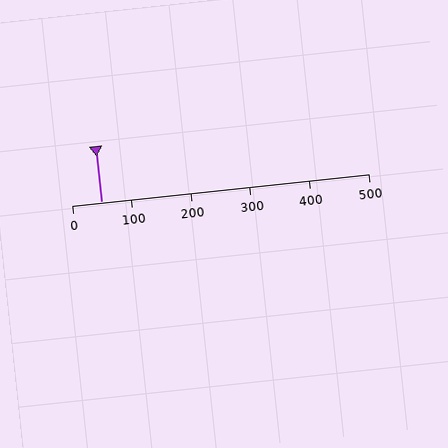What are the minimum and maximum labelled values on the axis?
The axis runs from 0 to 500.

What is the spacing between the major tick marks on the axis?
The major ticks are spaced 100 apart.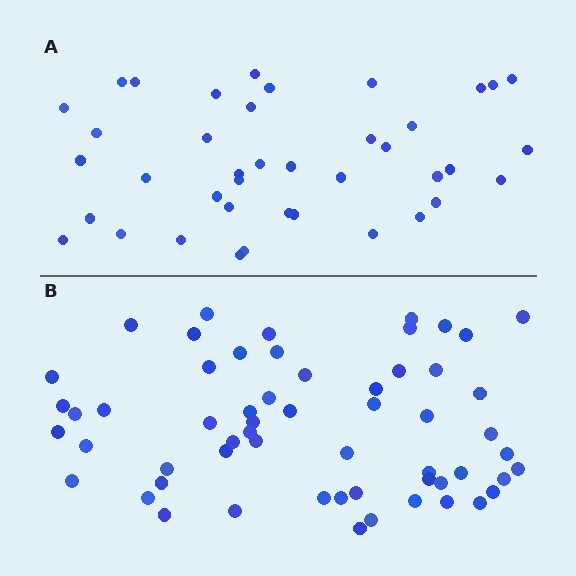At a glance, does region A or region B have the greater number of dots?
Region B (the bottom region) has more dots.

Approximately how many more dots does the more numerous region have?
Region B has approximately 20 more dots than region A.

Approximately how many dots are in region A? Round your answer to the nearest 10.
About 40 dots.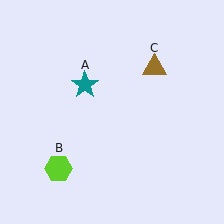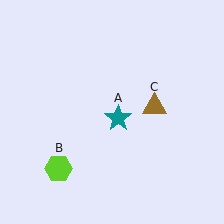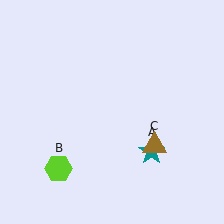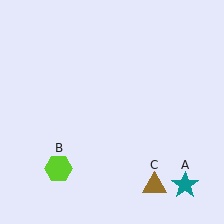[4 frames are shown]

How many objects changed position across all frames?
2 objects changed position: teal star (object A), brown triangle (object C).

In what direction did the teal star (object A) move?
The teal star (object A) moved down and to the right.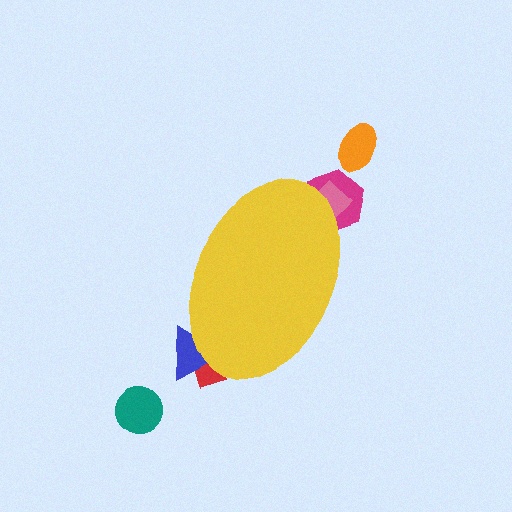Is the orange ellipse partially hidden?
No, the orange ellipse is fully visible.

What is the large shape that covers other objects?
A yellow ellipse.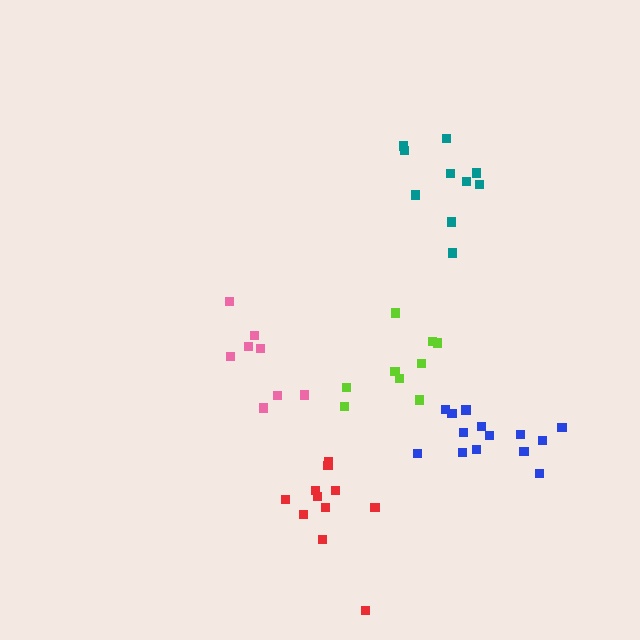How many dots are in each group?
Group 1: 8 dots, Group 2: 14 dots, Group 3: 11 dots, Group 4: 9 dots, Group 5: 10 dots (52 total).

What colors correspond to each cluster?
The clusters are colored: pink, blue, red, lime, teal.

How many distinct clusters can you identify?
There are 5 distinct clusters.